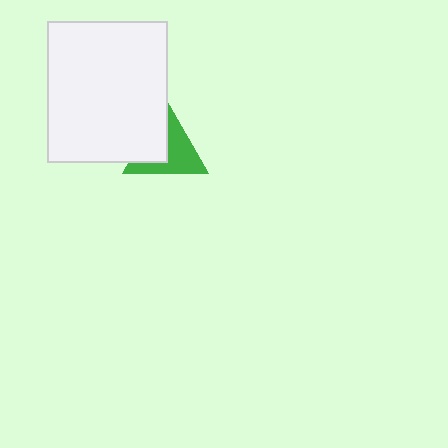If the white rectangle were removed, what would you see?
You would see the complete green triangle.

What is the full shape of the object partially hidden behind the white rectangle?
The partially hidden object is a green triangle.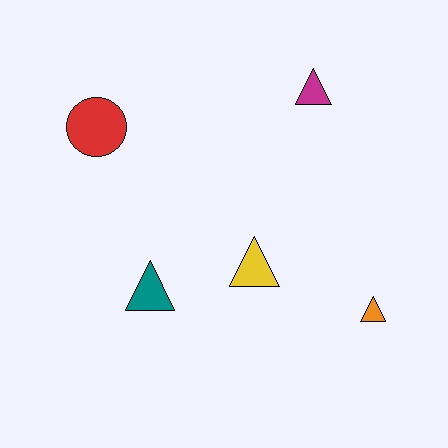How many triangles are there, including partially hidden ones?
There are 4 triangles.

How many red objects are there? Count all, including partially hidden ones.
There is 1 red object.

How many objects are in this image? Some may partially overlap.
There are 5 objects.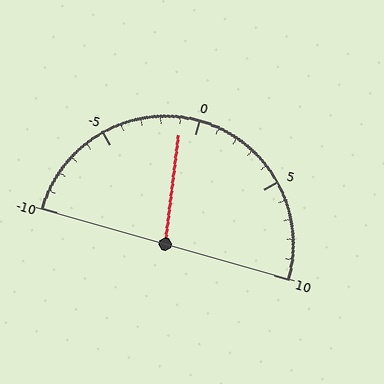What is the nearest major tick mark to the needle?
The nearest major tick mark is 0.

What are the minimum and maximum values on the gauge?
The gauge ranges from -10 to 10.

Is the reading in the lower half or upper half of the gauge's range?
The reading is in the lower half of the range (-10 to 10).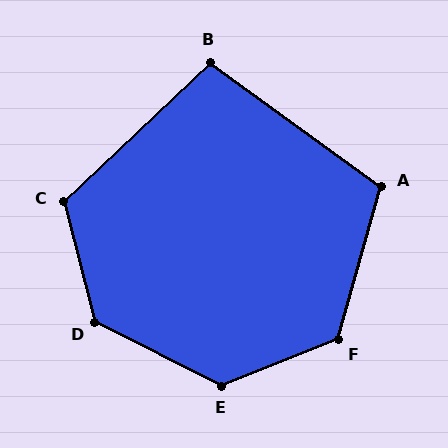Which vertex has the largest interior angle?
D, at approximately 131 degrees.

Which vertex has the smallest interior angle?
B, at approximately 101 degrees.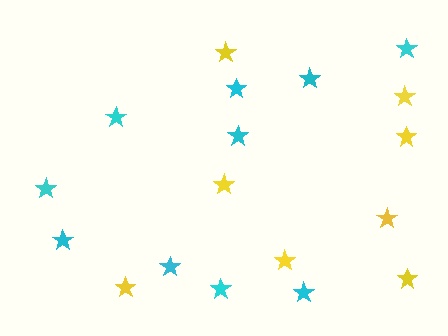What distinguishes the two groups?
There are 2 groups: one group of cyan stars (10) and one group of yellow stars (8).